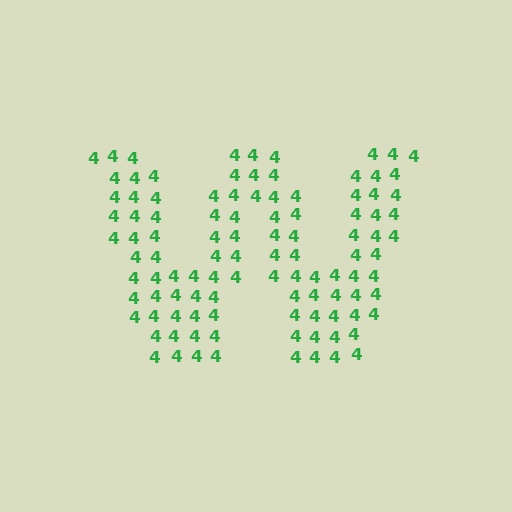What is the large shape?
The large shape is the letter W.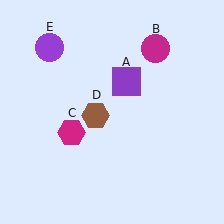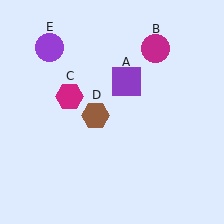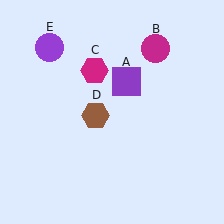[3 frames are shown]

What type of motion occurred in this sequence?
The magenta hexagon (object C) rotated clockwise around the center of the scene.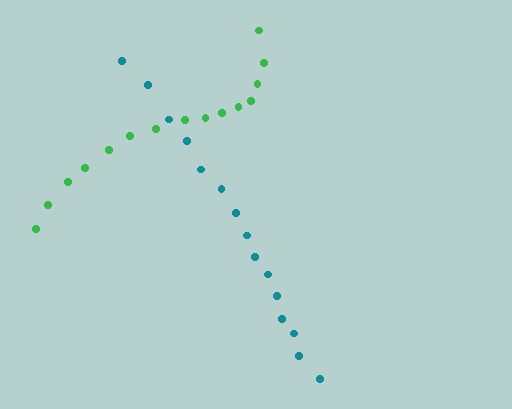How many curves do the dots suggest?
There are 2 distinct paths.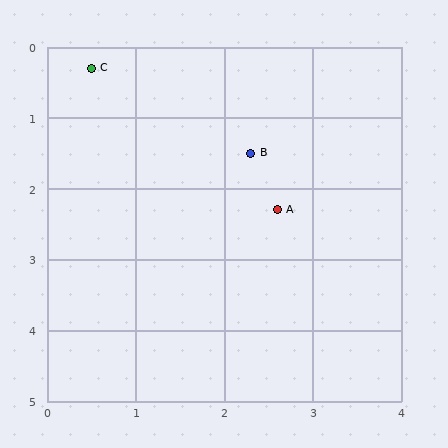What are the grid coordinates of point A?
Point A is at approximately (2.6, 2.3).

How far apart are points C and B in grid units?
Points C and B are about 2.2 grid units apart.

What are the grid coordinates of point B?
Point B is at approximately (2.3, 1.5).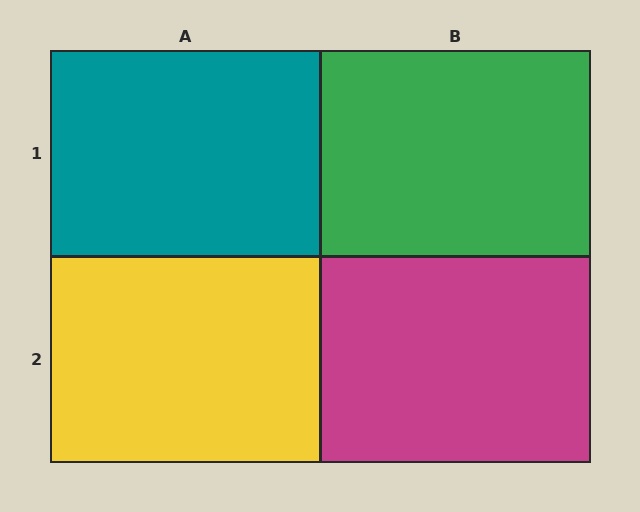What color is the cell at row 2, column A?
Yellow.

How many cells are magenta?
1 cell is magenta.